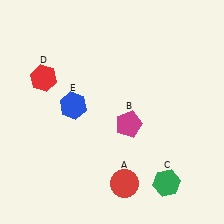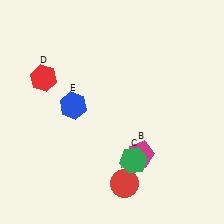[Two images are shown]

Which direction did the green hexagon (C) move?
The green hexagon (C) moved left.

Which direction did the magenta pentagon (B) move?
The magenta pentagon (B) moved down.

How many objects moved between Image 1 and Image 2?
2 objects moved between the two images.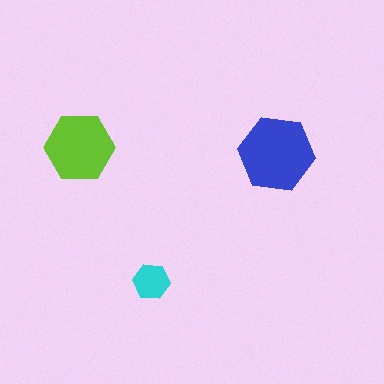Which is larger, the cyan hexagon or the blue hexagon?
The blue one.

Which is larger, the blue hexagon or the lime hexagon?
The blue one.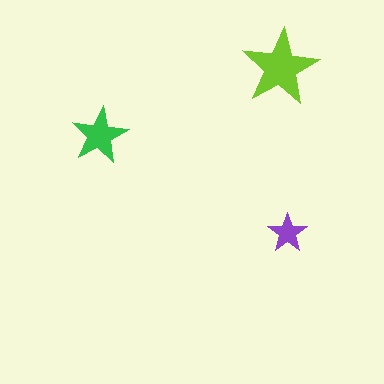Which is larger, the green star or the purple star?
The green one.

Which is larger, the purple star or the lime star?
The lime one.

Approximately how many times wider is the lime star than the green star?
About 1.5 times wider.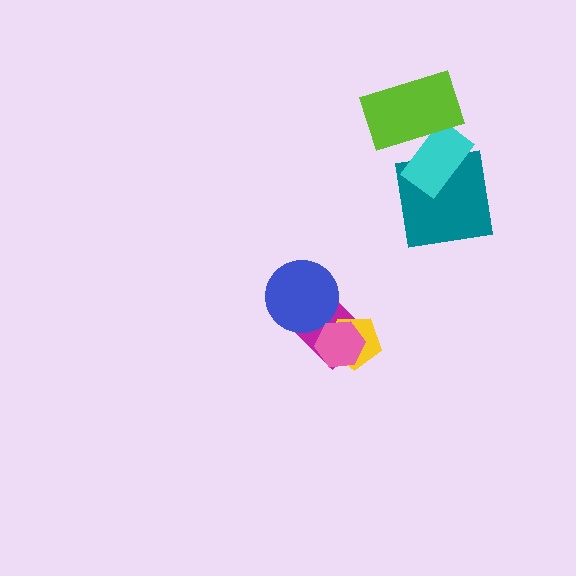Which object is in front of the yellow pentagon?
The pink hexagon is in front of the yellow pentagon.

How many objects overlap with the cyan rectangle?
2 objects overlap with the cyan rectangle.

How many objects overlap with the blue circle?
1 object overlaps with the blue circle.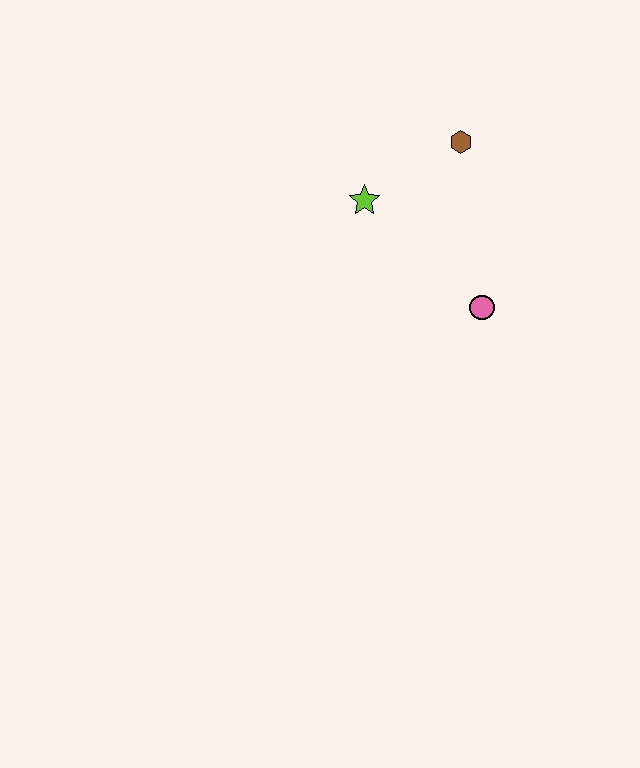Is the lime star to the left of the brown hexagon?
Yes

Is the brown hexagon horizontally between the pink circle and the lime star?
Yes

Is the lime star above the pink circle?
Yes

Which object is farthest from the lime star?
The pink circle is farthest from the lime star.